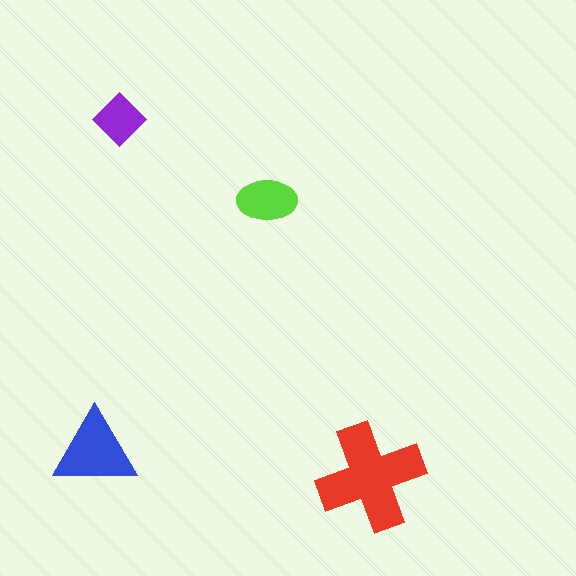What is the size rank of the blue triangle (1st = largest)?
2nd.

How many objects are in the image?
There are 4 objects in the image.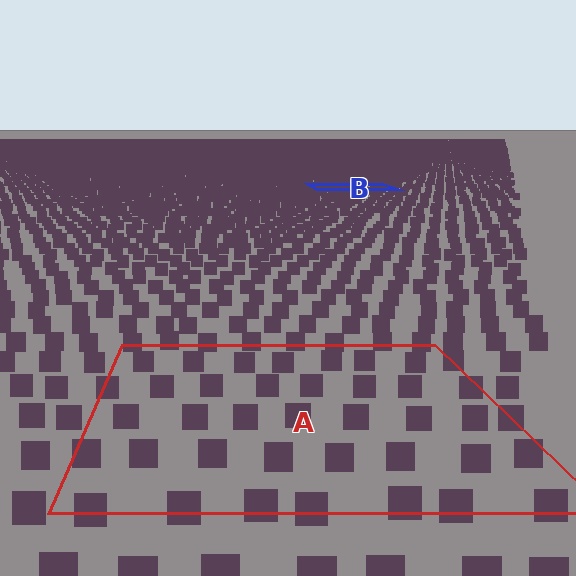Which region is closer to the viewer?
Region A is closer. The texture elements there are larger and more spread out.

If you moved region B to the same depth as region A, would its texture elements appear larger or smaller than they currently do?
They would appear larger. At a closer depth, the same texture elements are projected at a bigger on-screen size.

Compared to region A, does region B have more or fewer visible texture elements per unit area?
Region B has more texture elements per unit area — they are packed more densely because it is farther away.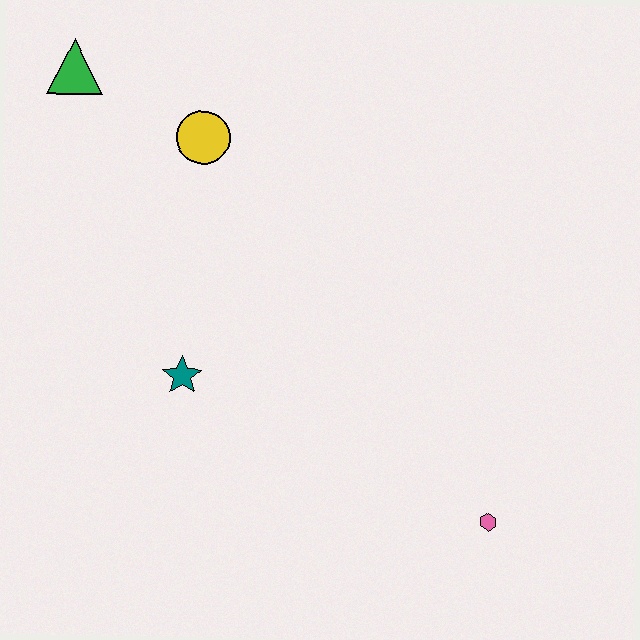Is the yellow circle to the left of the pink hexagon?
Yes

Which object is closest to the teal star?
The yellow circle is closest to the teal star.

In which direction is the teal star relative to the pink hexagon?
The teal star is to the left of the pink hexagon.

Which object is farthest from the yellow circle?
The pink hexagon is farthest from the yellow circle.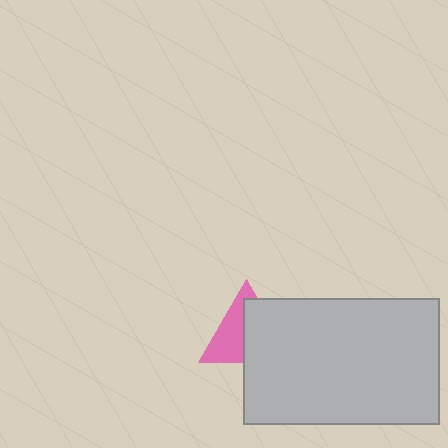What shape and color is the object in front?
The object in front is a light gray rectangle.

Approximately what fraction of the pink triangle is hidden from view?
Roughly 52% of the pink triangle is hidden behind the light gray rectangle.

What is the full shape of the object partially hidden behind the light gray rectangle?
The partially hidden object is a pink triangle.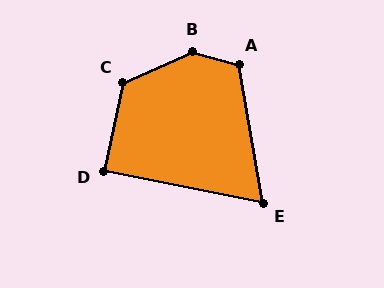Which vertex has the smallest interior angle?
E, at approximately 69 degrees.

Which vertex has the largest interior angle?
B, at approximately 140 degrees.